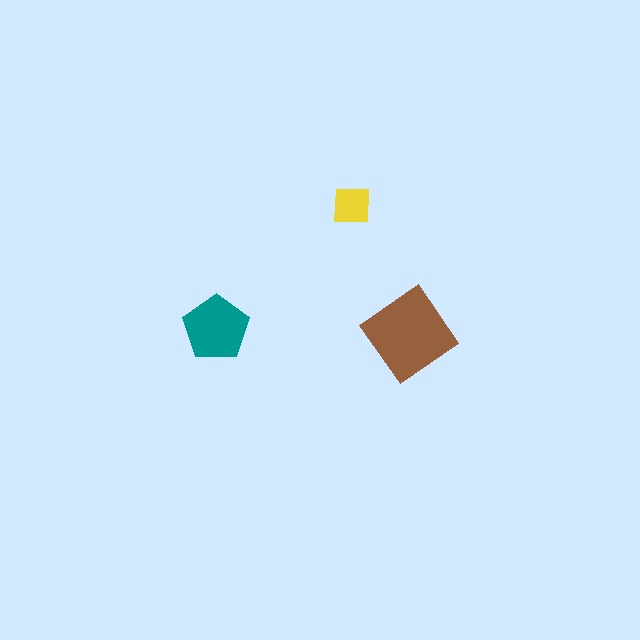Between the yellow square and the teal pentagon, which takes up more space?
The teal pentagon.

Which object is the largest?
The brown diamond.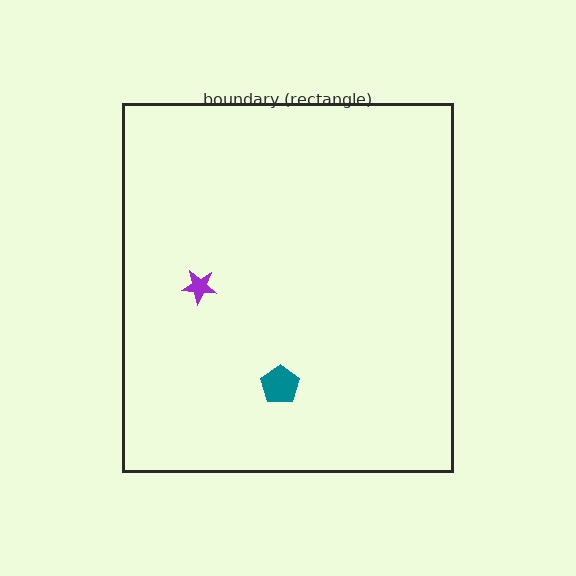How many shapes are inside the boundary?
2 inside, 0 outside.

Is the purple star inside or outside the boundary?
Inside.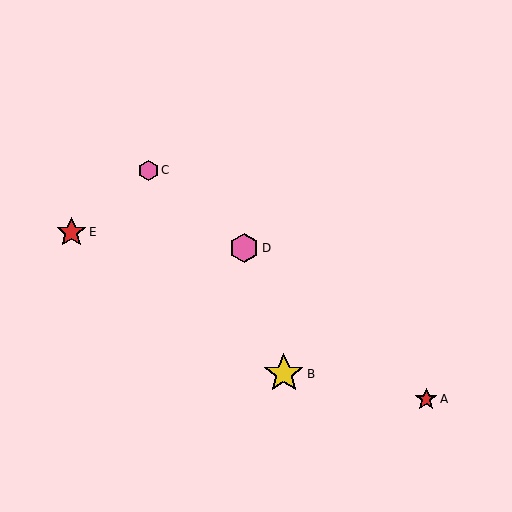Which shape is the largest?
The yellow star (labeled B) is the largest.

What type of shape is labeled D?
Shape D is a pink hexagon.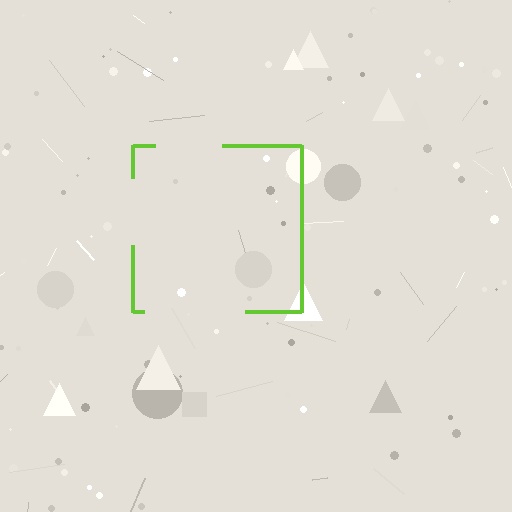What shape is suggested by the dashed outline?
The dashed outline suggests a square.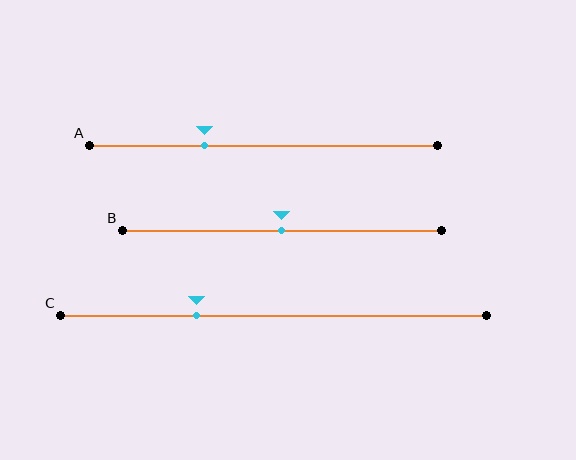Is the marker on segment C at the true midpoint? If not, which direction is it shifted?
No, the marker on segment C is shifted to the left by about 18% of the segment length.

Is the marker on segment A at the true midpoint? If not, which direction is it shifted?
No, the marker on segment A is shifted to the left by about 17% of the segment length.